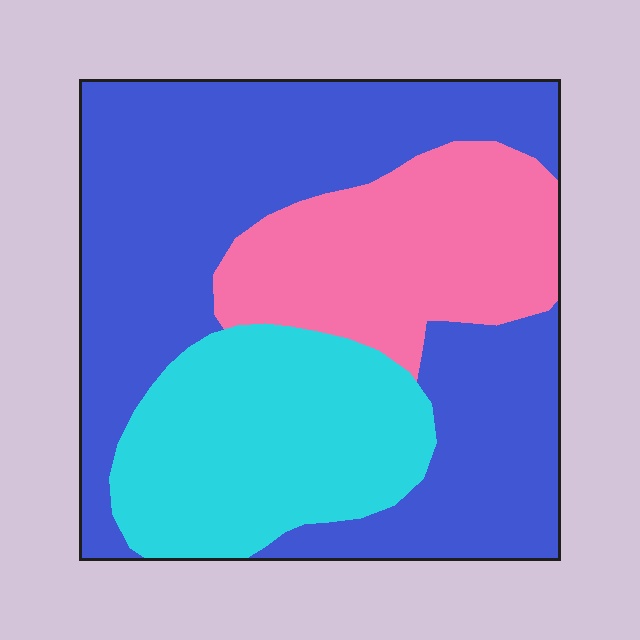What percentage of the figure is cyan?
Cyan covers 25% of the figure.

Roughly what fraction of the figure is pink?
Pink takes up less than a quarter of the figure.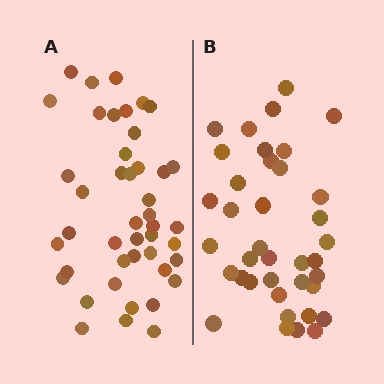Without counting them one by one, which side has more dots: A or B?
Region A (the left region) has more dots.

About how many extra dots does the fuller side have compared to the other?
Region A has about 6 more dots than region B.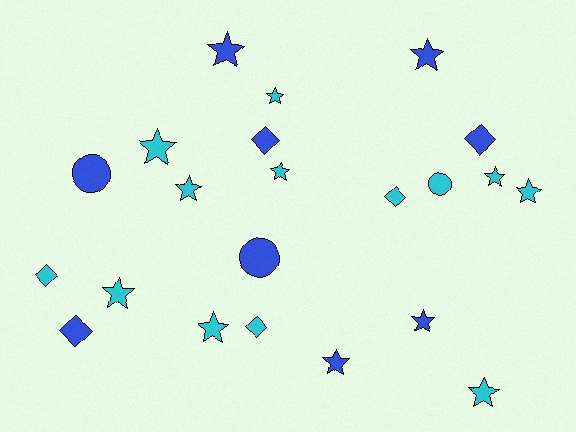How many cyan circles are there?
There is 1 cyan circle.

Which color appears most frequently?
Cyan, with 13 objects.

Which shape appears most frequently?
Star, with 13 objects.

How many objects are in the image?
There are 22 objects.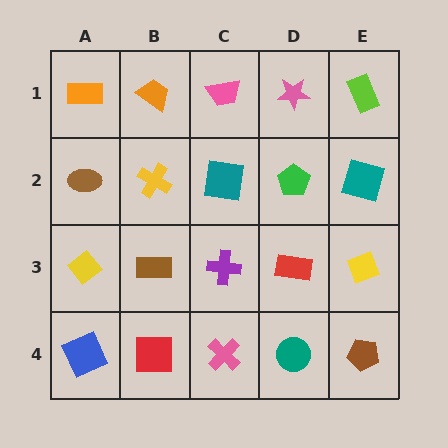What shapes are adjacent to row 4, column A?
A yellow diamond (row 3, column A), a red square (row 4, column B).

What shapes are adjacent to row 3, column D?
A green pentagon (row 2, column D), a teal circle (row 4, column D), a purple cross (row 3, column C), a yellow diamond (row 3, column E).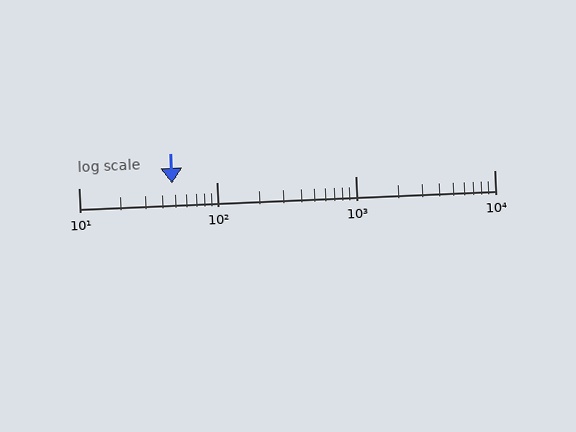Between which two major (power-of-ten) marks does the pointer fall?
The pointer is between 10 and 100.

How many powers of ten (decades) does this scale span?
The scale spans 3 decades, from 10 to 10000.